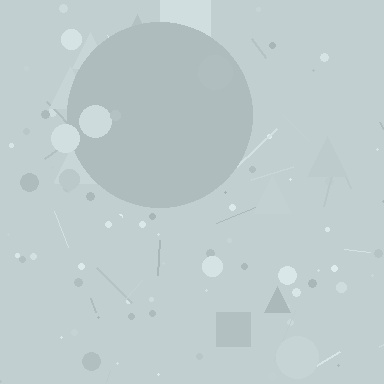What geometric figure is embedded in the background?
A circle is embedded in the background.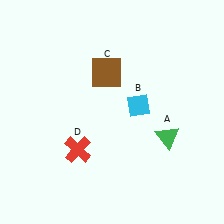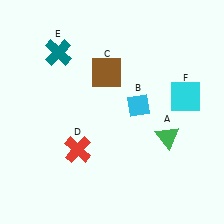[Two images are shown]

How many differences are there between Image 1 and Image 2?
There are 2 differences between the two images.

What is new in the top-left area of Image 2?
A teal cross (E) was added in the top-left area of Image 2.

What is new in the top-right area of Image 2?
A cyan square (F) was added in the top-right area of Image 2.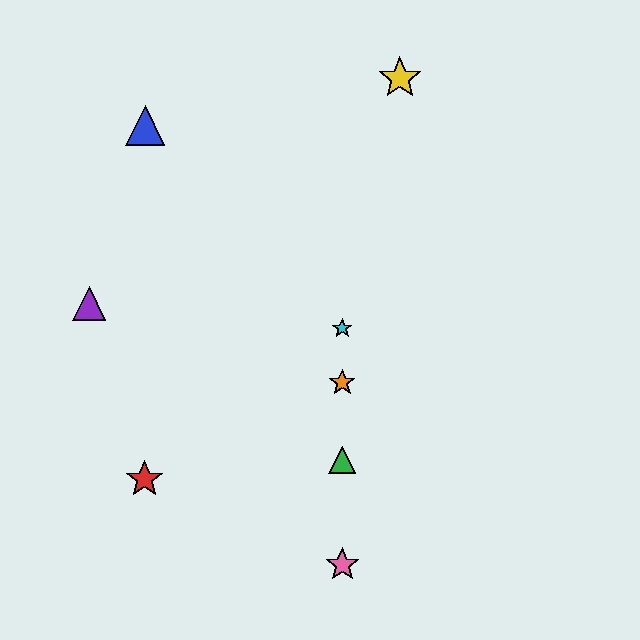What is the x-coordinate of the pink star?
The pink star is at x≈342.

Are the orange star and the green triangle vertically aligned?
Yes, both are at x≈342.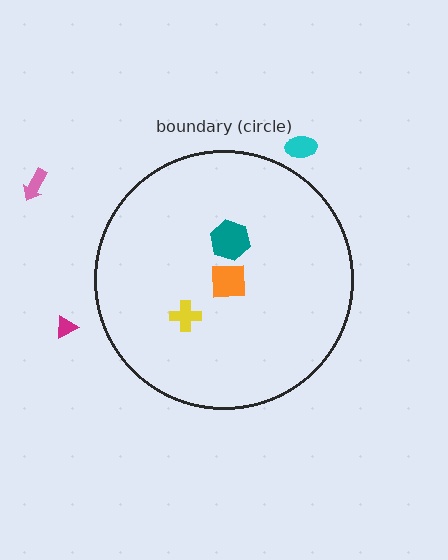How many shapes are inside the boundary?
3 inside, 3 outside.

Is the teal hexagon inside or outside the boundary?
Inside.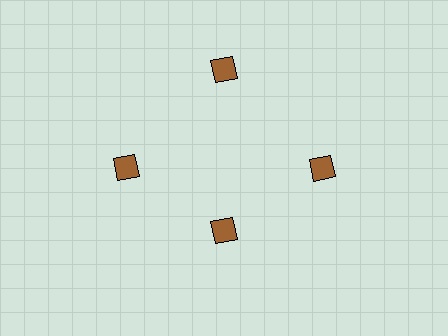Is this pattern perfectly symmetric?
No. The 4 brown diamonds are arranged in a ring, but one element near the 6 o'clock position is pulled inward toward the center, breaking the 4-fold rotational symmetry.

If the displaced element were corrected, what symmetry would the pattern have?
It would have 4-fold rotational symmetry — the pattern would map onto itself every 90 degrees.